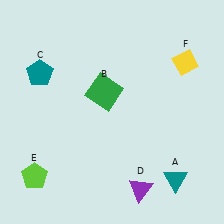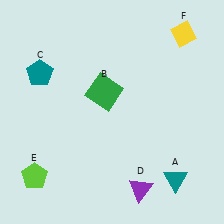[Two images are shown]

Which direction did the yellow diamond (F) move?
The yellow diamond (F) moved up.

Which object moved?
The yellow diamond (F) moved up.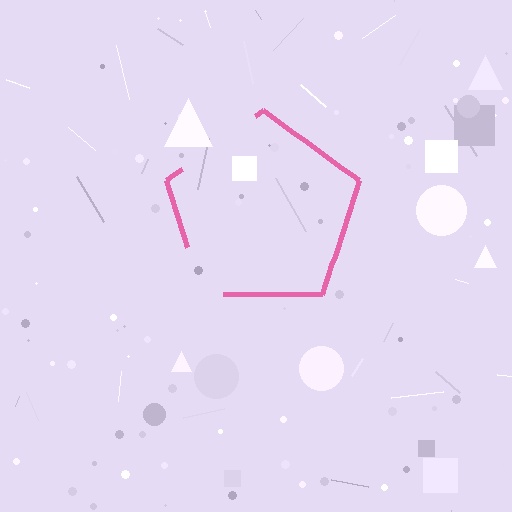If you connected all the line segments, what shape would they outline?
They would outline a pentagon.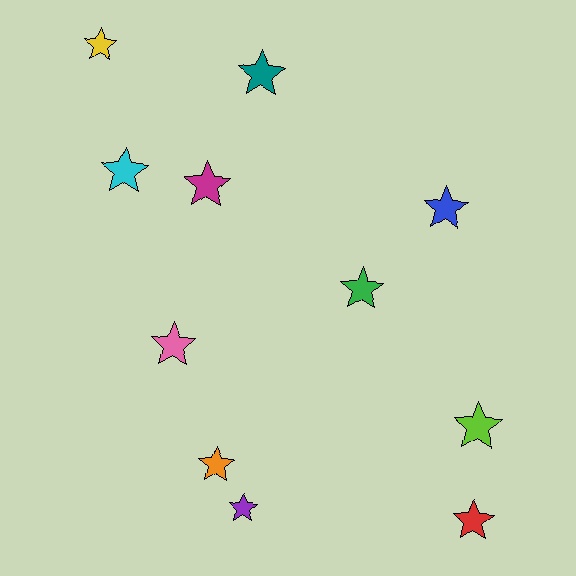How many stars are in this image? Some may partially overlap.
There are 11 stars.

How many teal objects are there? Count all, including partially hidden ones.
There is 1 teal object.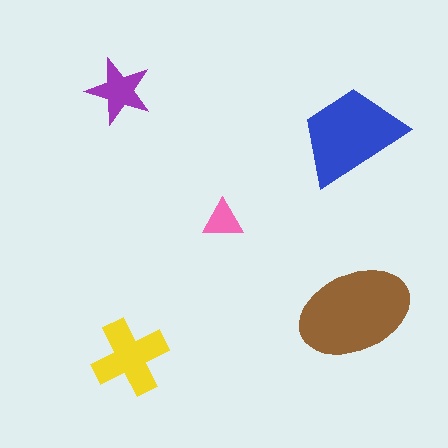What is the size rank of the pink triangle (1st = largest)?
5th.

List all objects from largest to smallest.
The brown ellipse, the blue trapezoid, the yellow cross, the purple star, the pink triangle.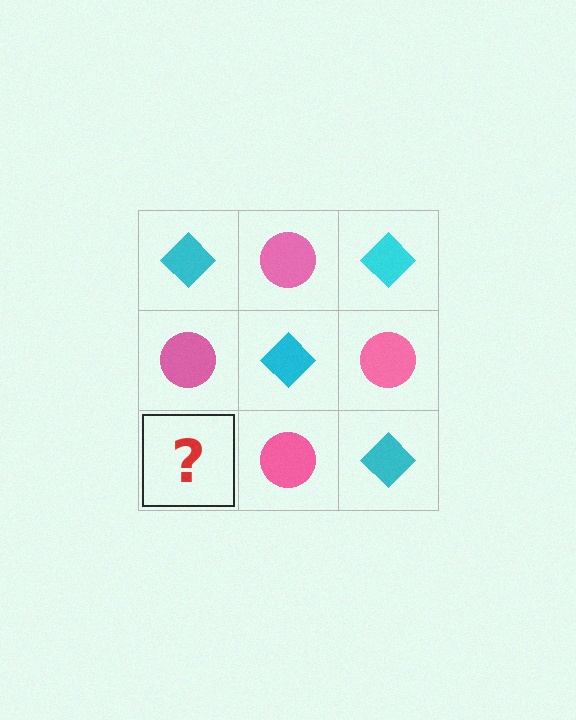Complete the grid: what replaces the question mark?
The question mark should be replaced with a cyan diamond.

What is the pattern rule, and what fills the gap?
The rule is that it alternates cyan diamond and pink circle in a checkerboard pattern. The gap should be filled with a cyan diamond.